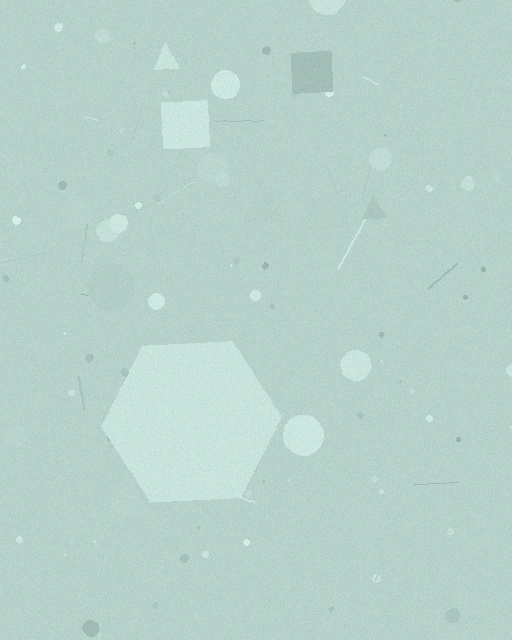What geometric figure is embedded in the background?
A hexagon is embedded in the background.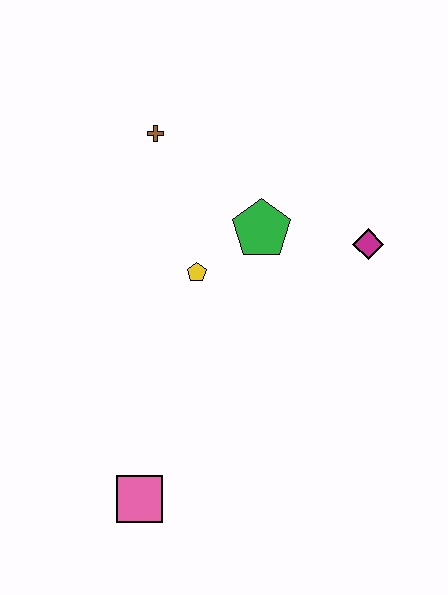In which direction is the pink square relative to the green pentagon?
The pink square is below the green pentagon.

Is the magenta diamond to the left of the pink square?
No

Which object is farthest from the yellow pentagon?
The pink square is farthest from the yellow pentagon.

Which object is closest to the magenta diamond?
The green pentagon is closest to the magenta diamond.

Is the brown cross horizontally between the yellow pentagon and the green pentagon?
No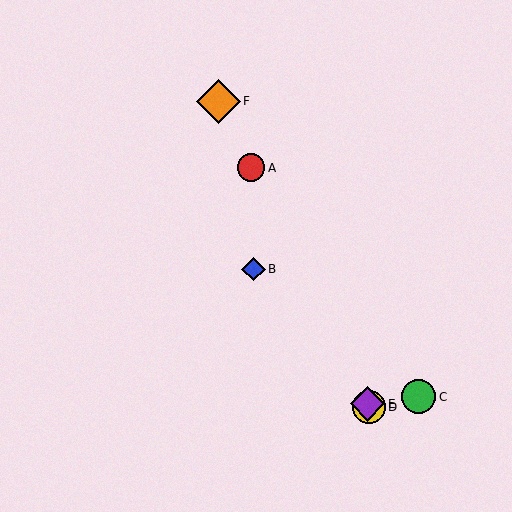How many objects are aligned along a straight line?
4 objects (A, D, E, F) are aligned along a straight line.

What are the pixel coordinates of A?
Object A is at (251, 168).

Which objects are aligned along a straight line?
Objects A, D, E, F are aligned along a straight line.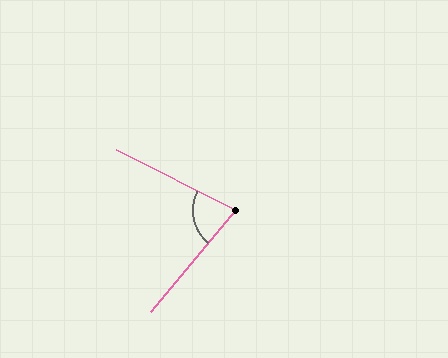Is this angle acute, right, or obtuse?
It is acute.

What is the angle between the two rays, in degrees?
Approximately 77 degrees.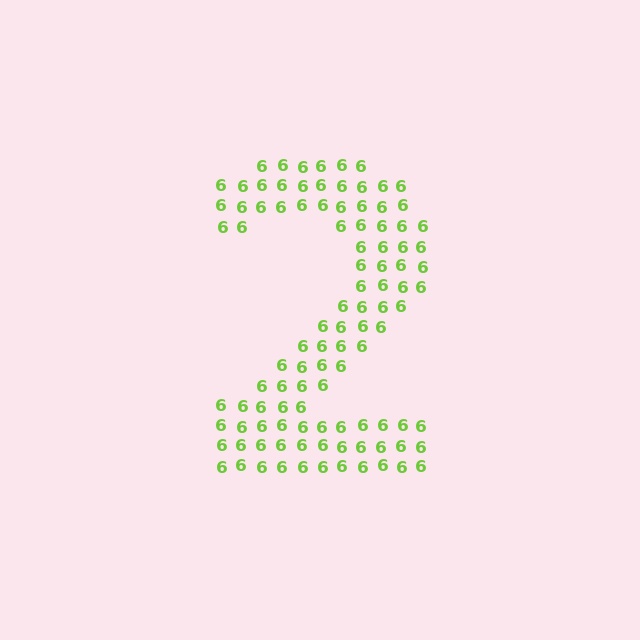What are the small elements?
The small elements are digit 6's.